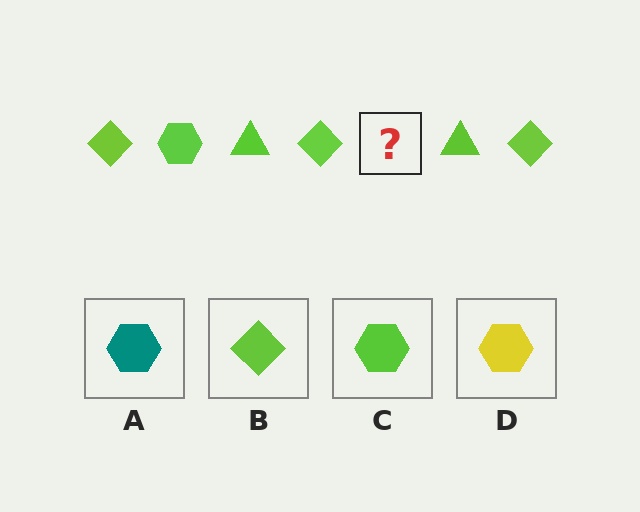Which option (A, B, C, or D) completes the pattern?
C.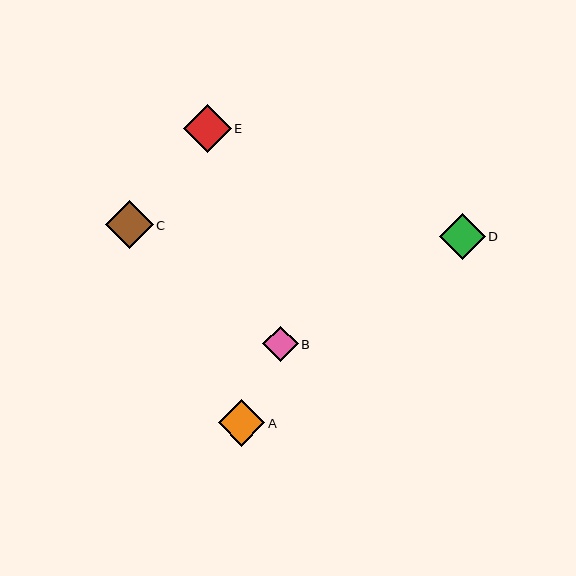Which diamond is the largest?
Diamond E is the largest with a size of approximately 48 pixels.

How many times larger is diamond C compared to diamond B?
Diamond C is approximately 1.3 times the size of diamond B.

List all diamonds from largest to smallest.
From largest to smallest: E, C, A, D, B.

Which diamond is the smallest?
Diamond B is the smallest with a size of approximately 36 pixels.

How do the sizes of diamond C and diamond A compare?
Diamond C and diamond A are approximately the same size.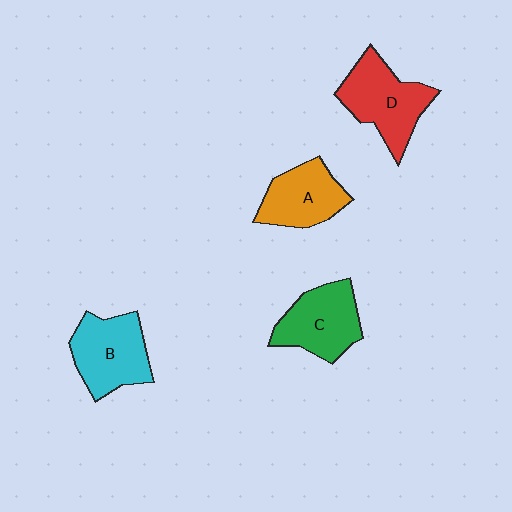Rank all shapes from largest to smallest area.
From largest to smallest: D (red), B (cyan), C (green), A (orange).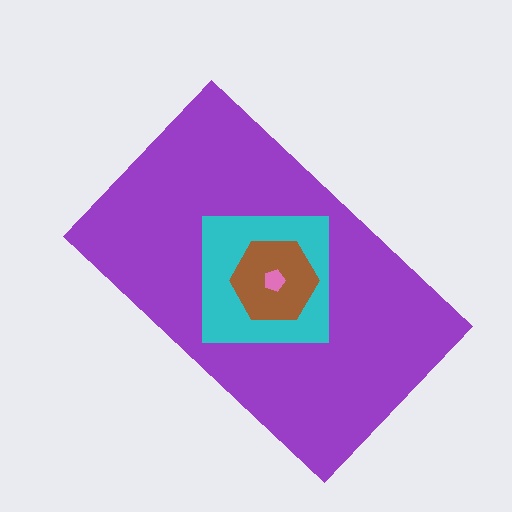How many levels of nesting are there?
4.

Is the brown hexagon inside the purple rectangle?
Yes.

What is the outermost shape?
The purple rectangle.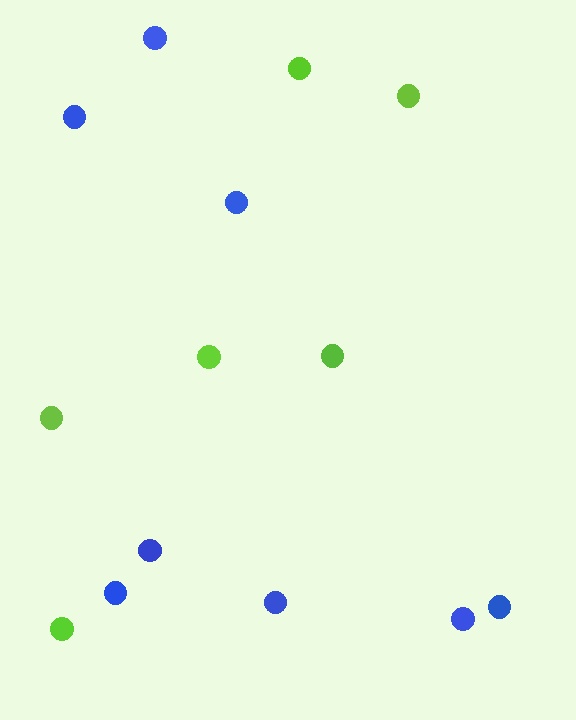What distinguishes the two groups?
There are 2 groups: one group of blue circles (8) and one group of lime circles (6).